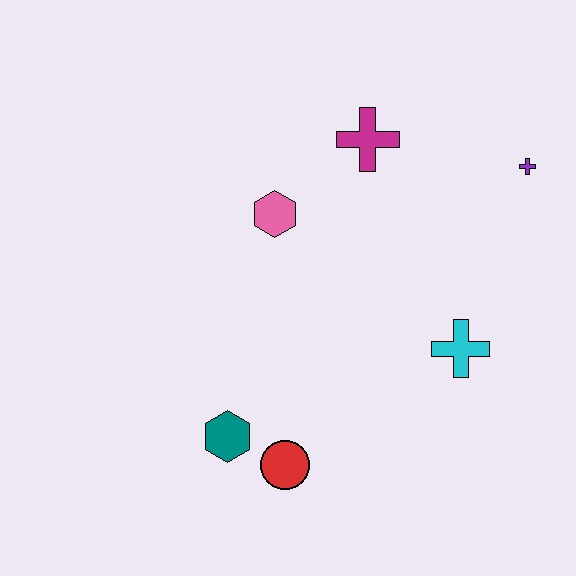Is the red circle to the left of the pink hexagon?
No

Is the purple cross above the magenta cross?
No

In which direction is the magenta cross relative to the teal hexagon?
The magenta cross is above the teal hexagon.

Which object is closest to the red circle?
The teal hexagon is closest to the red circle.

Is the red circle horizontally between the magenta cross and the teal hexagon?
Yes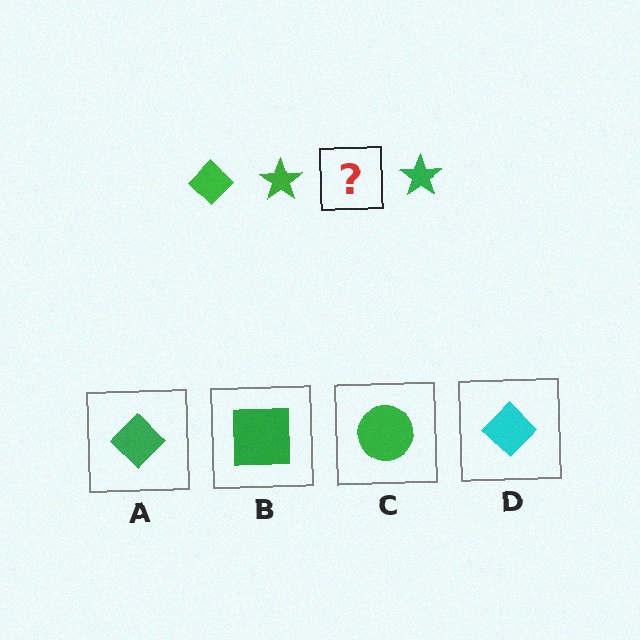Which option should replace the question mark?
Option A.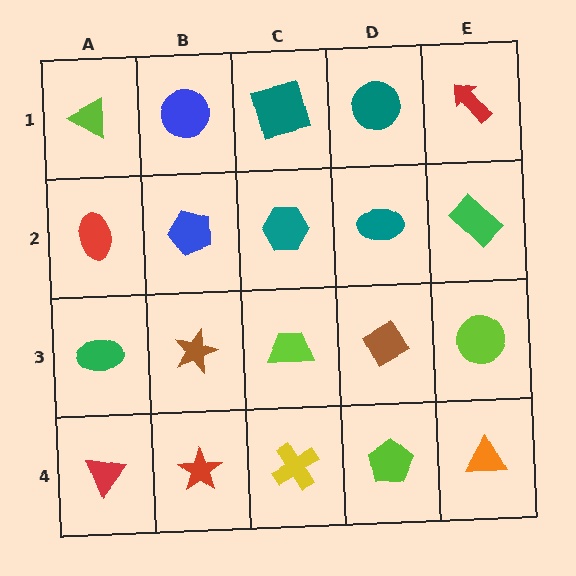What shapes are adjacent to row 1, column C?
A teal hexagon (row 2, column C), a blue circle (row 1, column B), a teal circle (row 1, column D).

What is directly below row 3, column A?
A red triangle.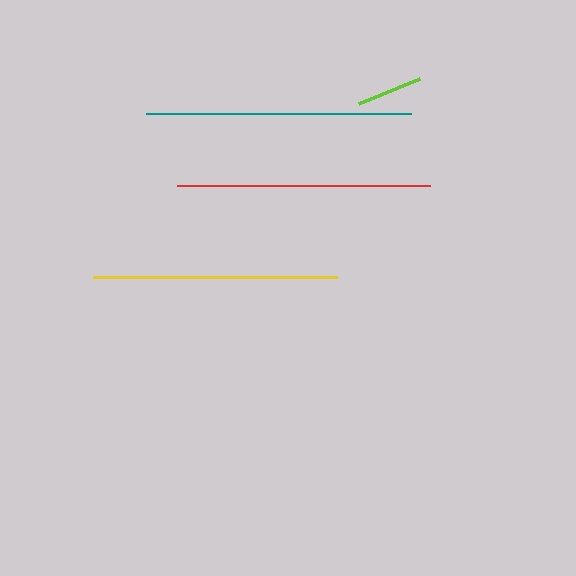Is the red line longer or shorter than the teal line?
The teal line is longer than the red line.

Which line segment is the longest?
The teal line is the longest at approximately 266 pixels.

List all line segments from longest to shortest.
From longest to shortest: teal, red, yellow, lime.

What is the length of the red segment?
The red segment is approximately 254 pixels long.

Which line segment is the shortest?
The lime line is the shortest at approximately 67 pixels.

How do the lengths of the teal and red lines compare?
The teal and red lines are approximately the same length.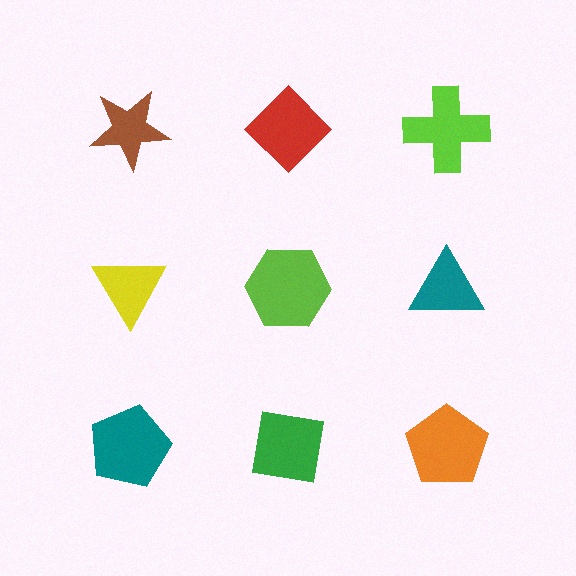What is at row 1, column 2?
A red diamond.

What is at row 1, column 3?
A lime cross.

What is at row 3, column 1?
A teal pentagon.